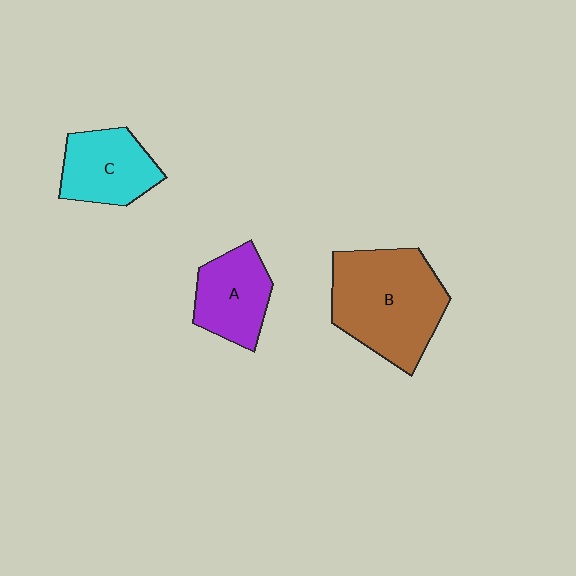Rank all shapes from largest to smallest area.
From largest to smallest: B (brown), C (cyan), A (purple).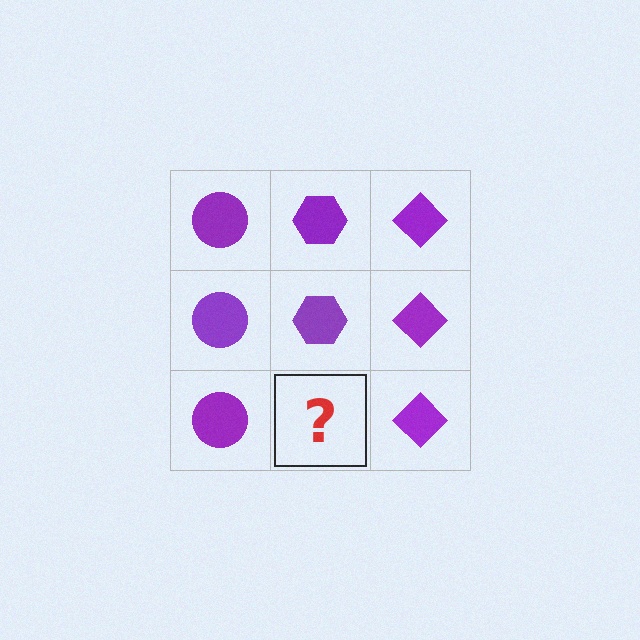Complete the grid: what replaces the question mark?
The question mark should be replaced with a purple hexagon.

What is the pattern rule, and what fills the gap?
The rule is that each column has a consistent shape. The gap should be filled with a purple hexagon.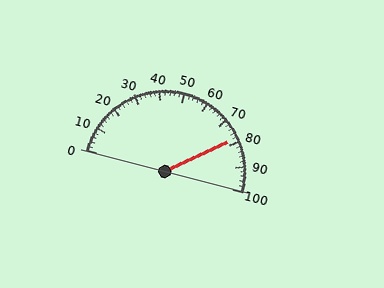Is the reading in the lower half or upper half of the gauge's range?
The reading is in the upper half of the range (0 to 100).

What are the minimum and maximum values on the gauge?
The gauge ranges from 0 to 100.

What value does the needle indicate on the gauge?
The needle indicates approximately 78.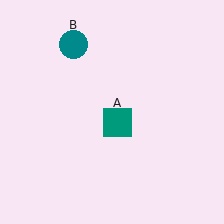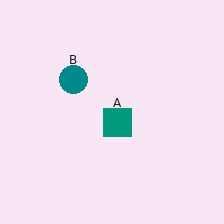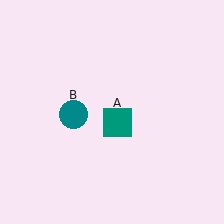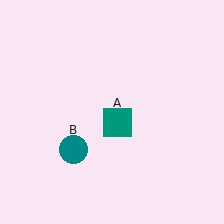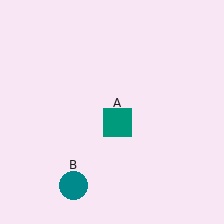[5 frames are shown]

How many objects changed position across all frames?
1 object changed position: teal circle (object B).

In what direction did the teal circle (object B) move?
The teal circle (object B) moved down.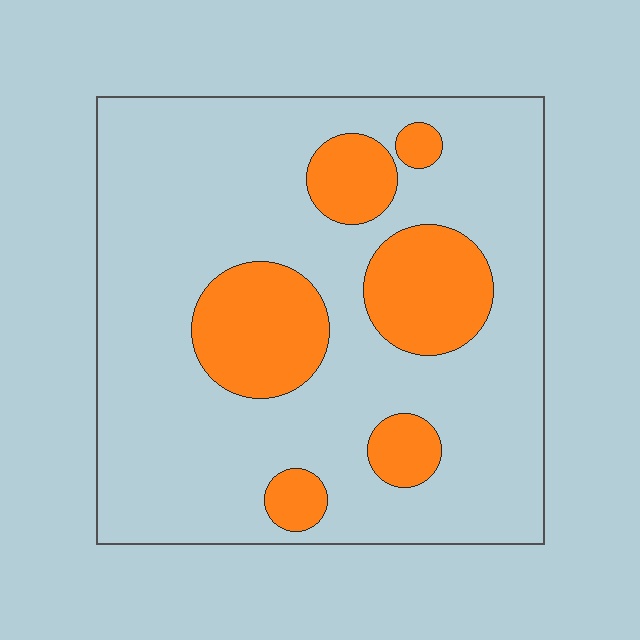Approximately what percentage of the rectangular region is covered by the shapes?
Approximately 20%.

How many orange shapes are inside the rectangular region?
6.